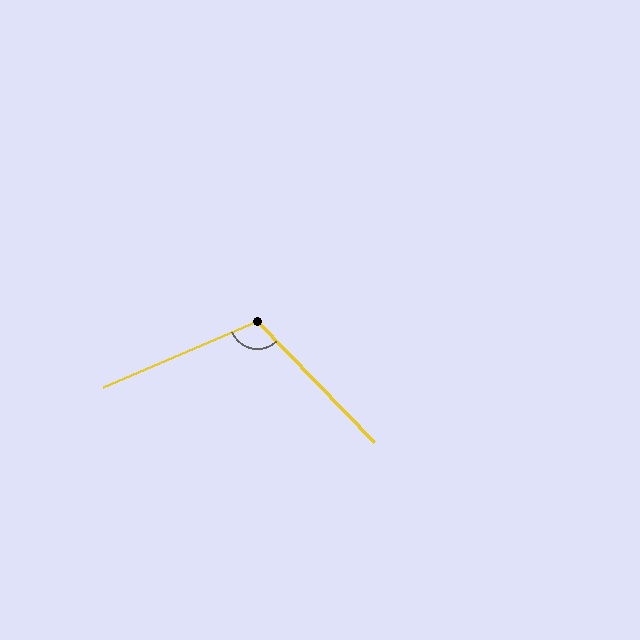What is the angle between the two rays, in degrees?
Approximately 111 degrees.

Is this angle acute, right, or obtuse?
It is obtuse.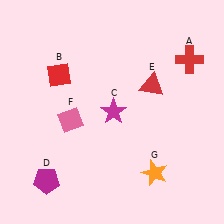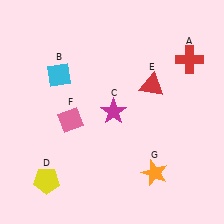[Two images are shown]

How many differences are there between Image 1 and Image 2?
There are 2 differences between the two images.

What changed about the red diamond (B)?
In Image 1, B is red. In Image 2, it changed to cyan.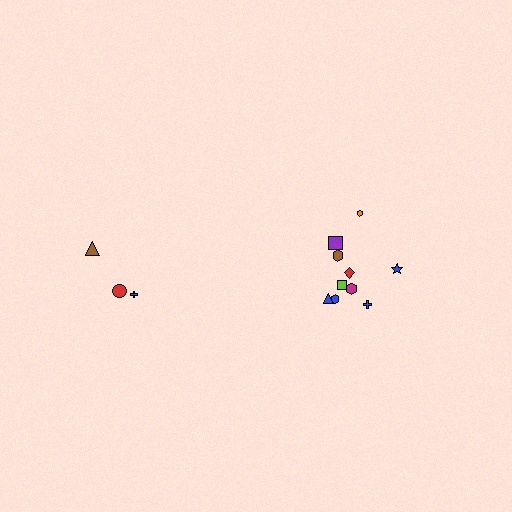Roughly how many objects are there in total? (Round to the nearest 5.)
Roughly 15 objects in total.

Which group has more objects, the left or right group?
The right group.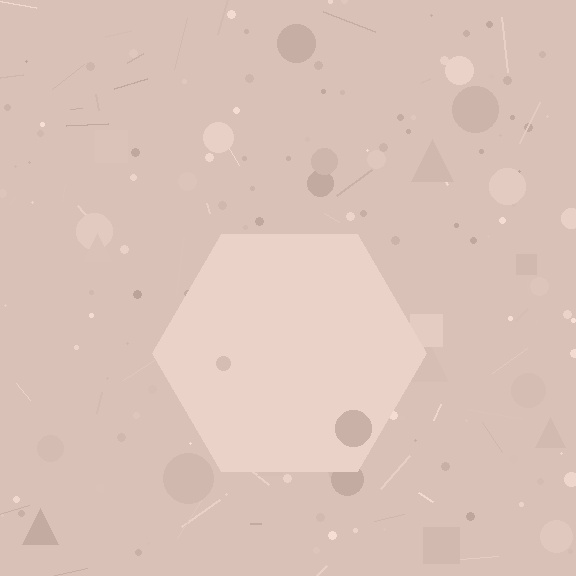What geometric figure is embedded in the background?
A hexagon is embedded in the background.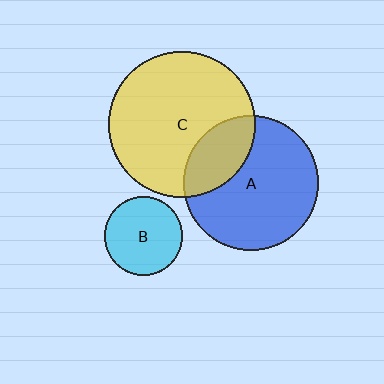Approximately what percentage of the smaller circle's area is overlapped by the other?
Approximately 25%.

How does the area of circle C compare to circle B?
Approximately 3.5 times.